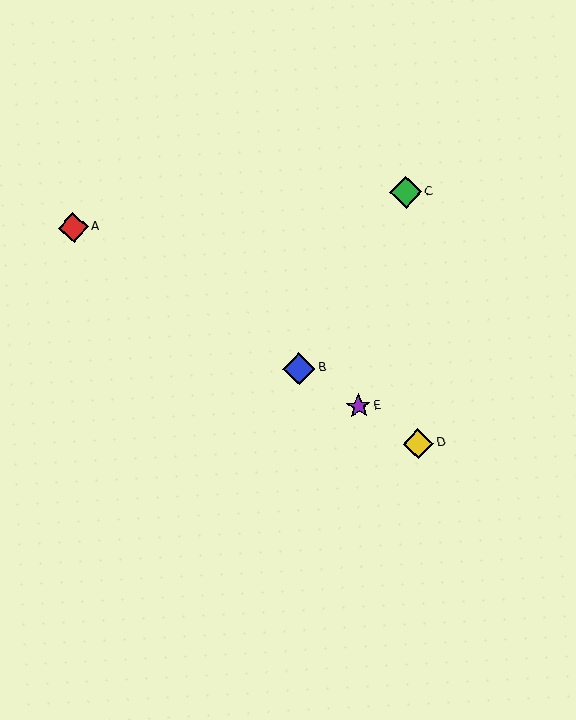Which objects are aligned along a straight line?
Objects A, B, D, E are aligned along a straight line.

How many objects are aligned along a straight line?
4 objects (A, B, D, E) are aligned along a straight line.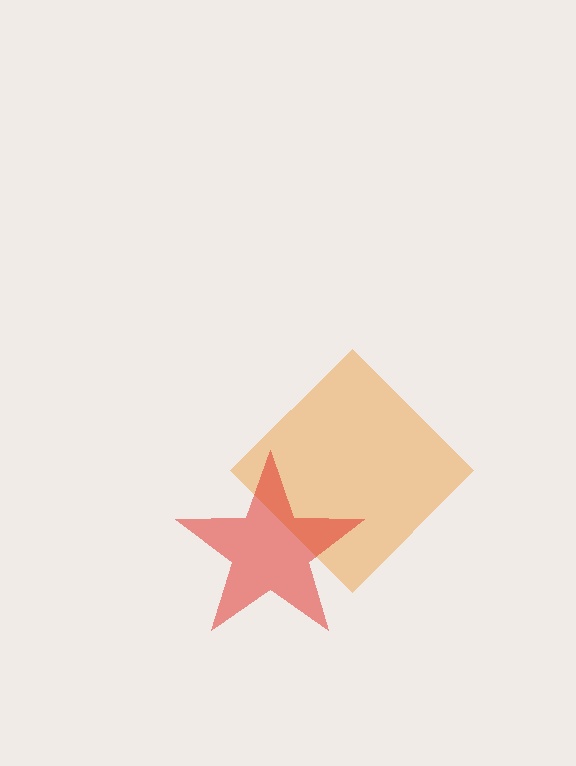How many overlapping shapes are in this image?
There are 2 overlapping shapes in the image.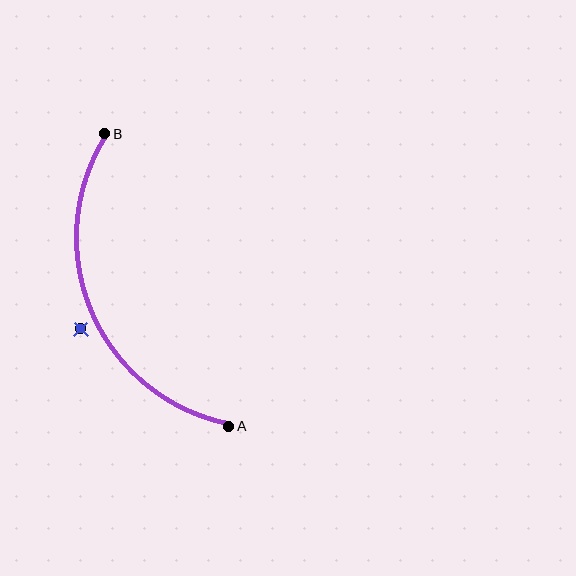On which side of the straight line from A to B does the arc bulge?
The arc bulges to the left of the straight line connecting A and B.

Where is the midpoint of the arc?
The arc midpoint is the point on the curve farthest from the straight line joining A and B. It sits to the left of that line.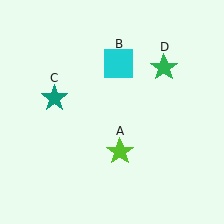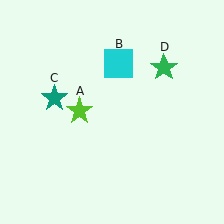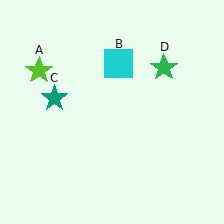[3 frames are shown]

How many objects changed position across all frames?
1 object changed position: lime star (object A).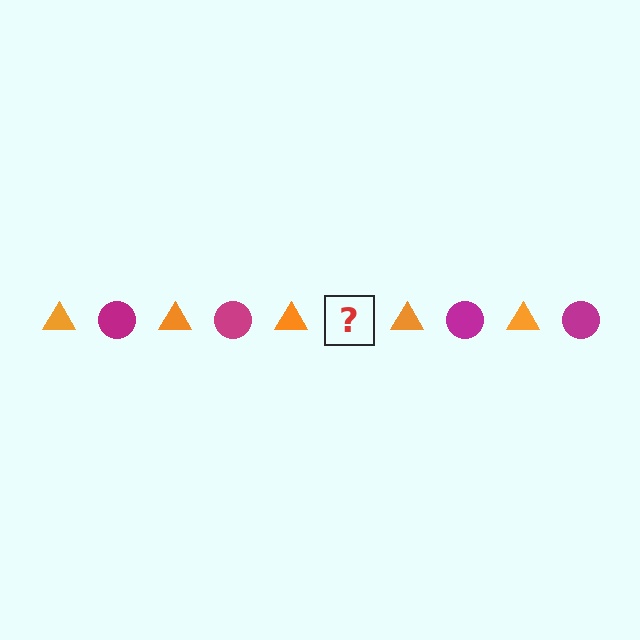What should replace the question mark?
The question mark should be replaced with a magenta circle.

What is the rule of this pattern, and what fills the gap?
The rule is that the pattern alternates between orange triangle and magenta circle. The gap should be filled with a magenta circle.